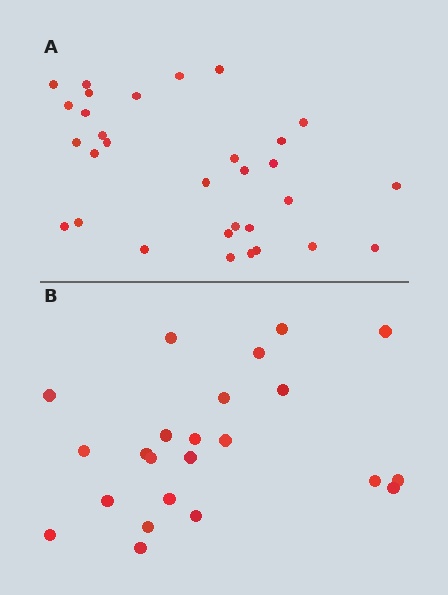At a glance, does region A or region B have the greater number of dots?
Region A (the top region) has more dots.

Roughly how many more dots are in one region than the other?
Region A has roughly 8 or so more dots than region B.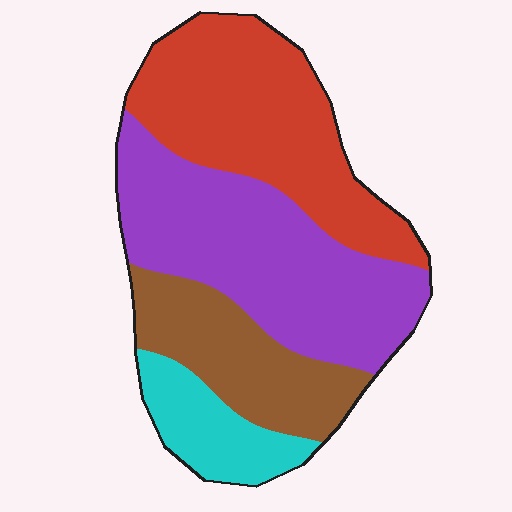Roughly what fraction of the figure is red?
Red takes up about one third (1/3) of the figure.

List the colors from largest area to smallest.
From largest to smallest: purple, red, brown, cyan.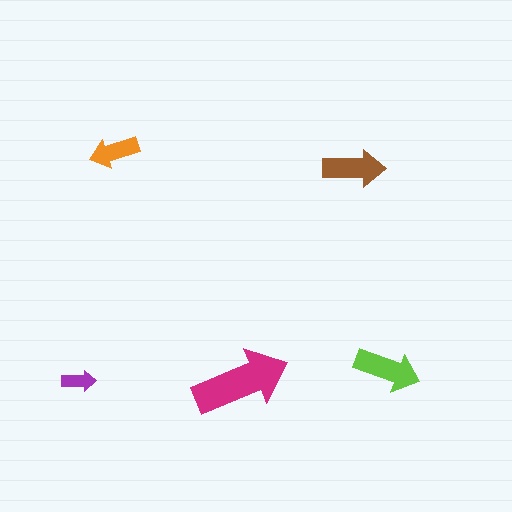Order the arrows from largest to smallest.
the magenta one, the lime one, the brown one, the orange one, the purple one.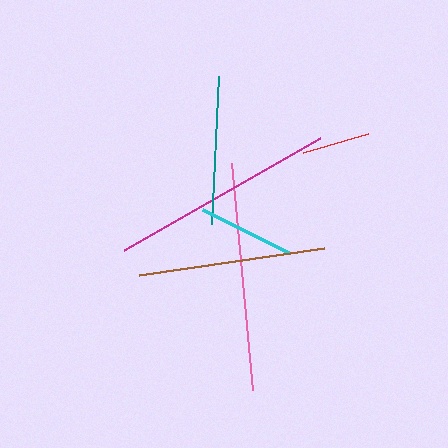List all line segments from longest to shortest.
From longest to shortest: pink, magenta, brown, teal, cyan, red.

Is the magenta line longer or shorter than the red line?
The magenta line is longer than the red line.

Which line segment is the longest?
The pink line is the longest at approximately 228 pixels.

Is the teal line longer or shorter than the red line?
The teal line is longer than the red line.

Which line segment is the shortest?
The red line is the shortest at approximately 67 pixels.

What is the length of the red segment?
The red segment is approximately 67 pixels long.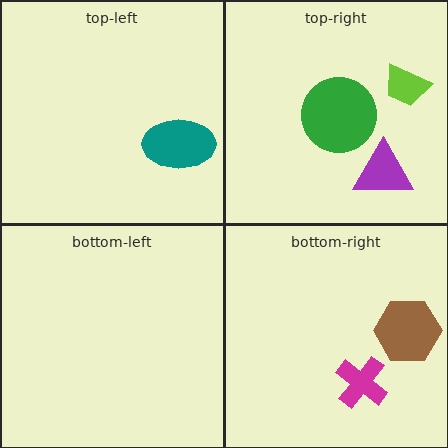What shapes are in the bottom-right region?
The brown hexagon, the magenta cross.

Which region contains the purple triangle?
The top-right region.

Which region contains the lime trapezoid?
The top-right region.